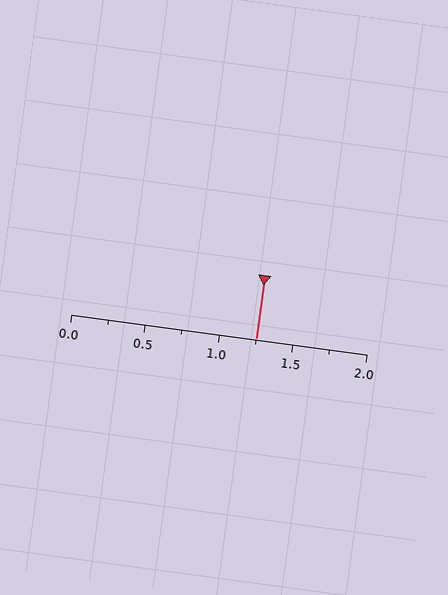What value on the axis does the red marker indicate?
The marker indicates approximately 1.25.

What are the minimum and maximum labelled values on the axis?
The axis runs from 0.0 to 2.0.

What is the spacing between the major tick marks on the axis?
The major ticks are spaced 0.5 apart.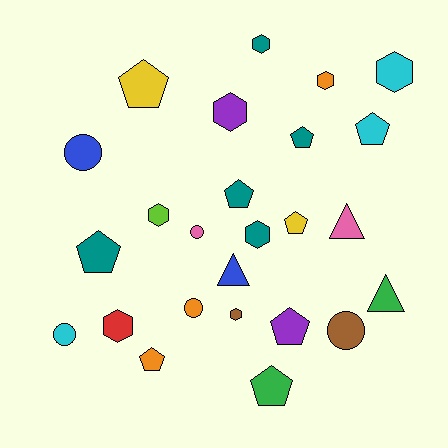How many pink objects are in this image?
There are 2 pink objects.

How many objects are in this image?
There are 25 objects.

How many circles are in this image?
There are 5 circles.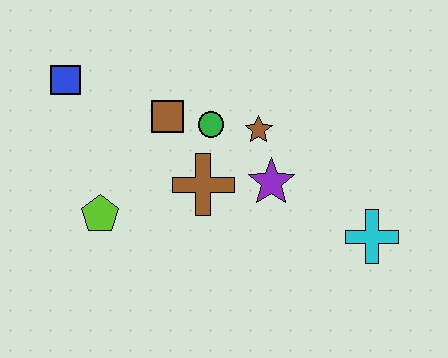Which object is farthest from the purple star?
The blue square is farthest from the purple star.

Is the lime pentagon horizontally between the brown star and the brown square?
No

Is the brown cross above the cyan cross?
Yes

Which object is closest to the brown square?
The green circle is closest to the brown square.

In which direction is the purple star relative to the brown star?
The purple star is below the brown star.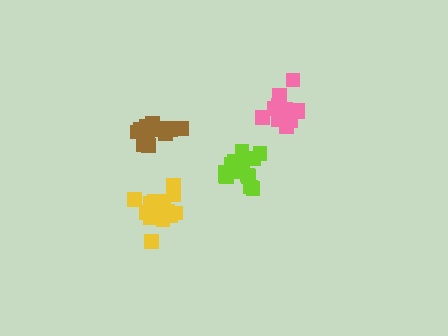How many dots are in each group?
Group 1: 15 dots, Group 2: 17 dots, Group 3: 12 dots, Group 4: 17 dots (61 total).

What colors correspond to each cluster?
The clusters are colored: brown, yellow, pink, lime.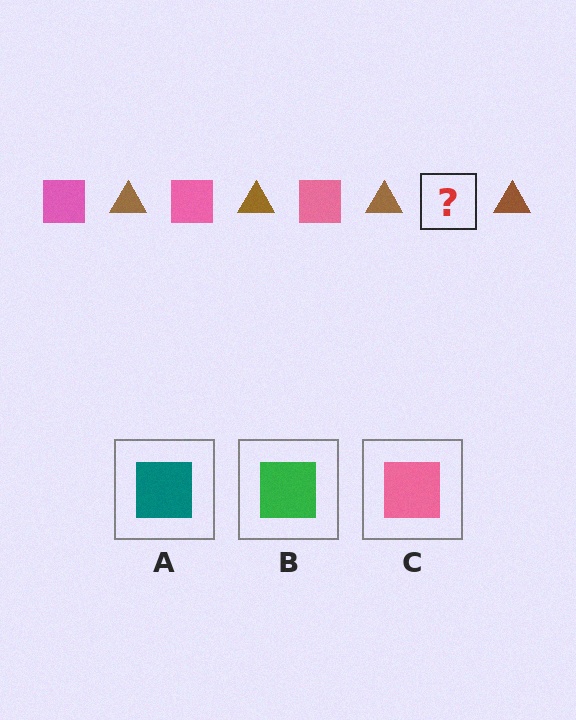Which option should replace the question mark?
Option C.